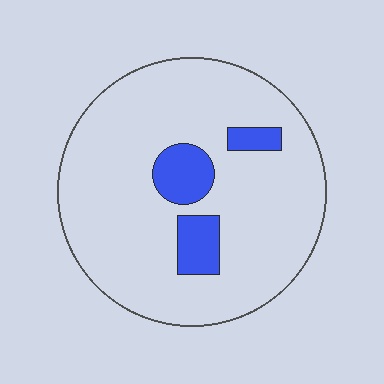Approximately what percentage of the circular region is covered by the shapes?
Approximately 10%.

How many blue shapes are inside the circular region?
3.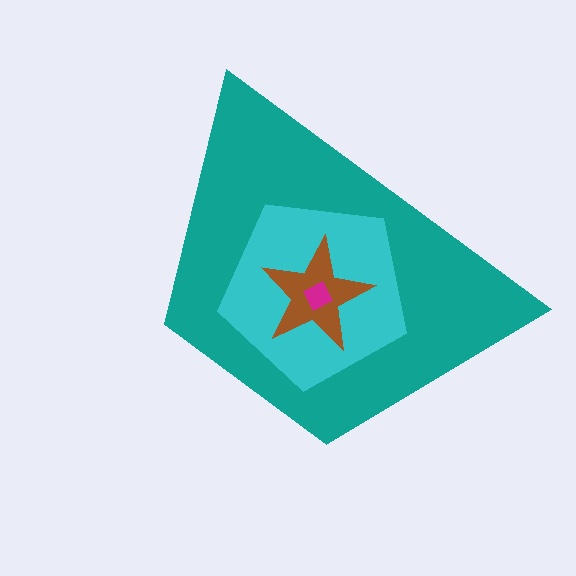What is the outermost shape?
The teal trapezoid.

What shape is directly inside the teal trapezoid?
The cyan pentagon.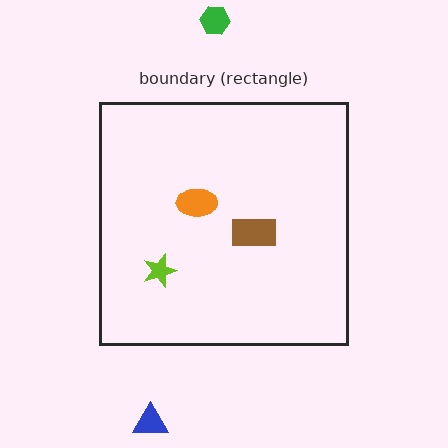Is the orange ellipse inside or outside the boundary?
Inside.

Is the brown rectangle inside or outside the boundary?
Inside.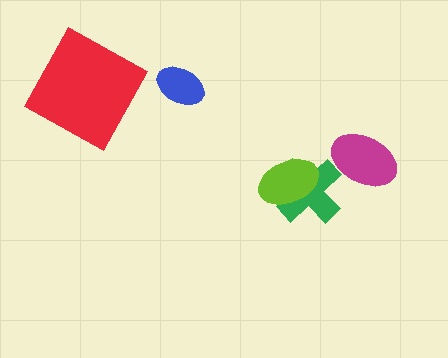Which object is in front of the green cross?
The lime ellipse is in front of the green cross.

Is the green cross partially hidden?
Yes, it is partially covered by another shape.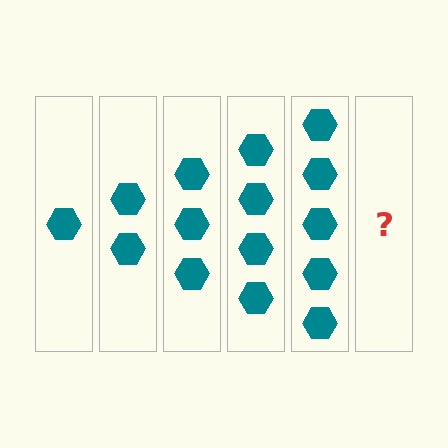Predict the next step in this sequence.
The next step is 6 hexagons.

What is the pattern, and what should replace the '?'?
The pattern is that each step adds one more hexagon. The '?' should be 6 hexagons.